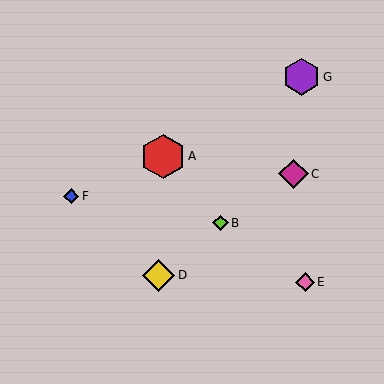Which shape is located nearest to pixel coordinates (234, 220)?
The lime diamond (labeled B) at (221, 223) is nearest to that location.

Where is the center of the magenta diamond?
The center of the magenta diamond is at (293, 174).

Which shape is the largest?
The red hexagon (labeled A) is the largest.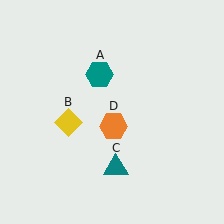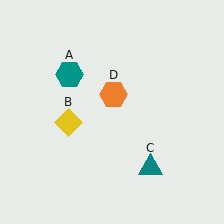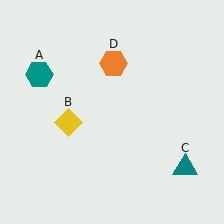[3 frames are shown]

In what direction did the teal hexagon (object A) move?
The teal hexagon (object A) moved left.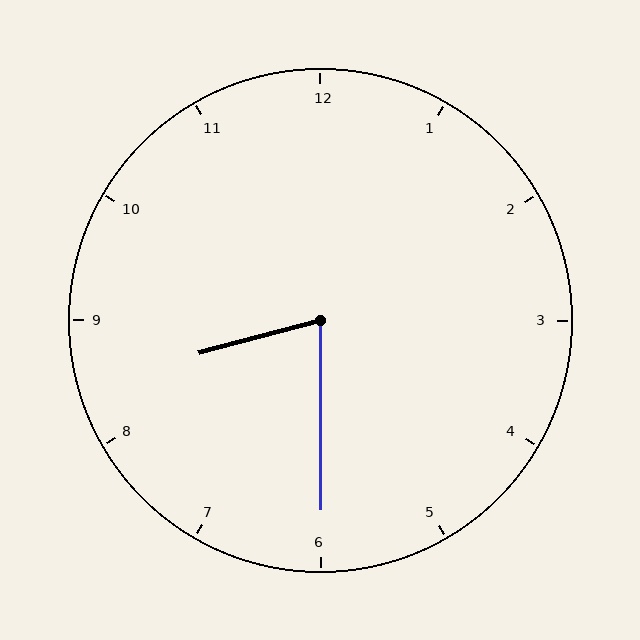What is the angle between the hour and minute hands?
Approximately 75 degrees.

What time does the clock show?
8:30.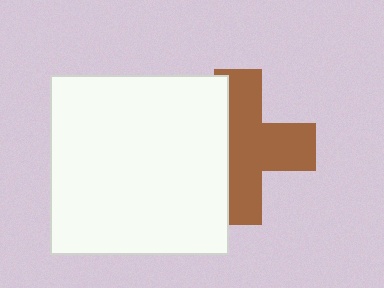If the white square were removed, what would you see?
You would see the complete brown cross.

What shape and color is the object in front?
The object in front is a white square.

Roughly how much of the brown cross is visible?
About half of it is visible (roughly 61%).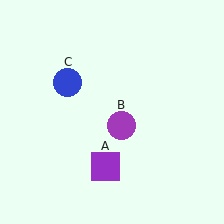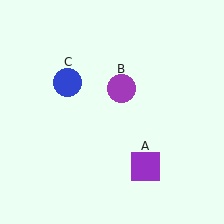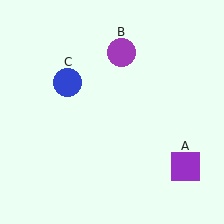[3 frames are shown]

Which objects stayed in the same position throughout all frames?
Blue circle (object C) remained stationary.